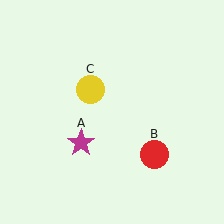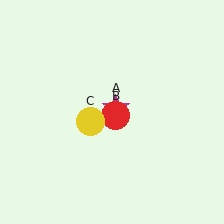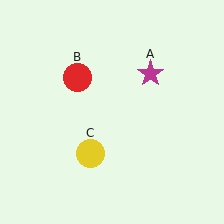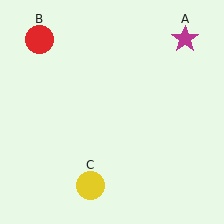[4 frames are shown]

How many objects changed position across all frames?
3 objects changed position: magenta star (object A), red circle (object B), yellow circle (object C).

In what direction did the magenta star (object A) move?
The magenta star (object A) moved up and to the right.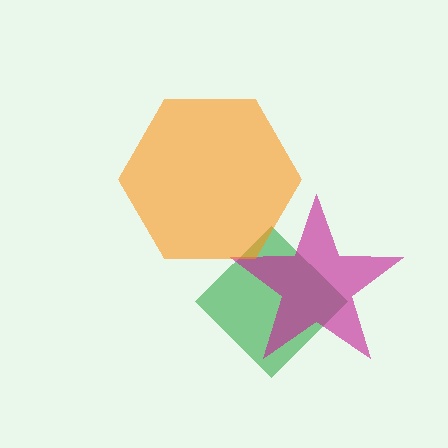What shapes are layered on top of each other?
The layered shapes are: a green diamond, a magenta star, an orange hexagon.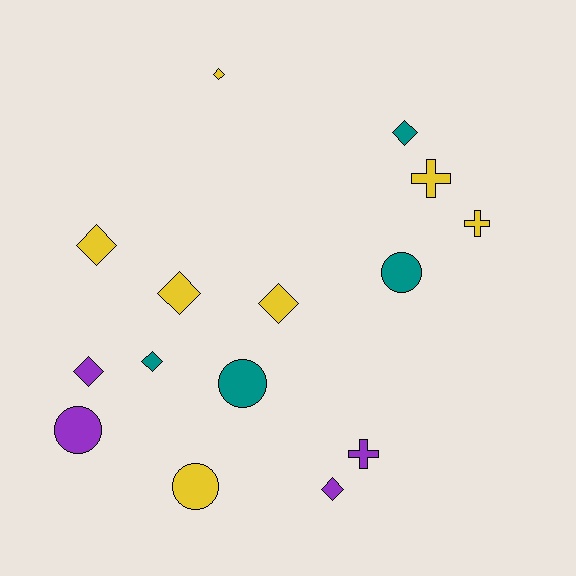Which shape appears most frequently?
Diamond, with 8 objects.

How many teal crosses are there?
There are no teal crosses.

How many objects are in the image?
There are 15 objects.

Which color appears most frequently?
Yellow, with 7 objects.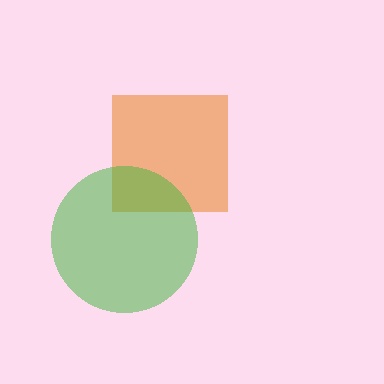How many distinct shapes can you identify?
There are 2 distinct shapes: an orange square, a green circle.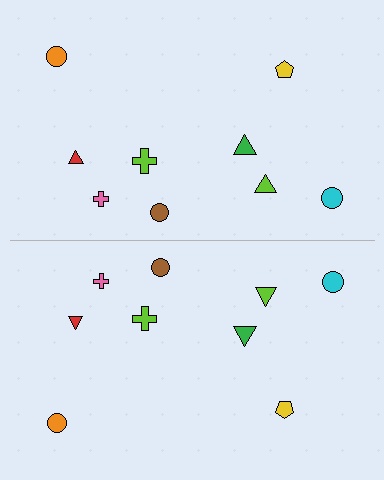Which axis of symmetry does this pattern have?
The pattern has a horizontal axis of symmetry running through the center of the image.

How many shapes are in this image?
There are 18 shapes in this image.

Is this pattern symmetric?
Yes, this pattern has bilateral (reflection) symmetry.